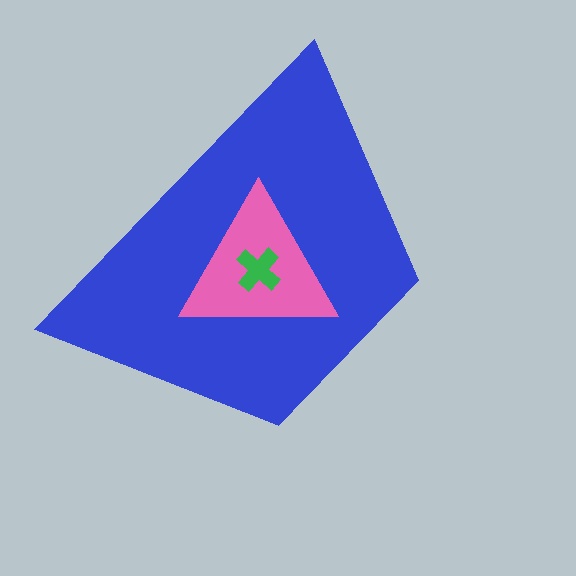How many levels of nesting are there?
3.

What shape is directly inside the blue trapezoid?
The pink triangle.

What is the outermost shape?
The blue trapezoid.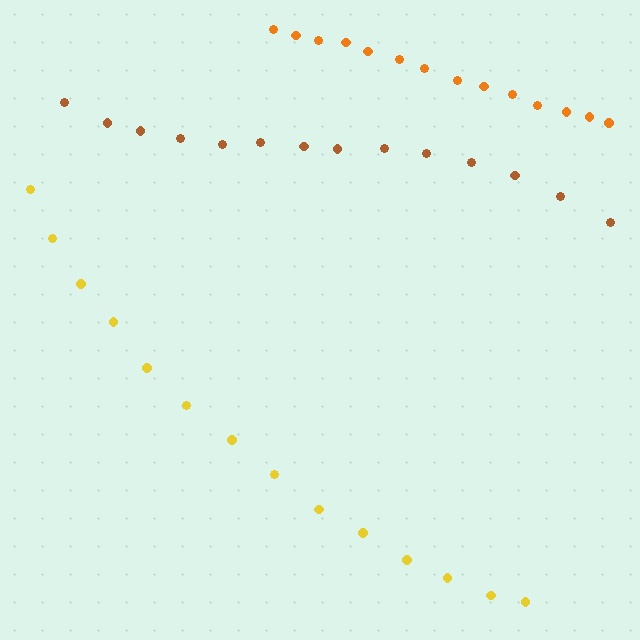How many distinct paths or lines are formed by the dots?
There are 3 distinct paths.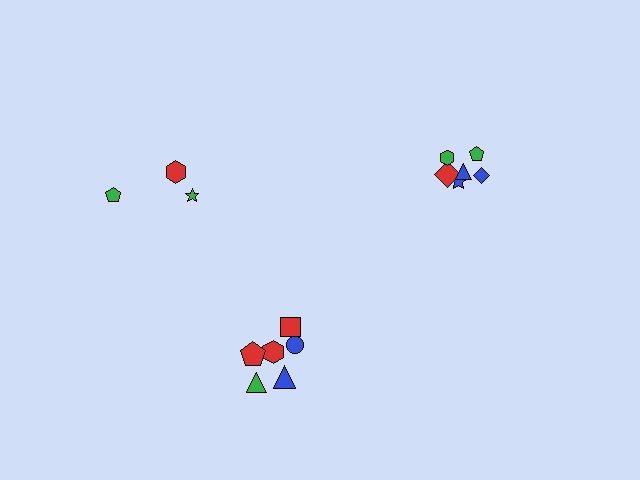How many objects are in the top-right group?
There are 6 objects.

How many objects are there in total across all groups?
There are 15 objects.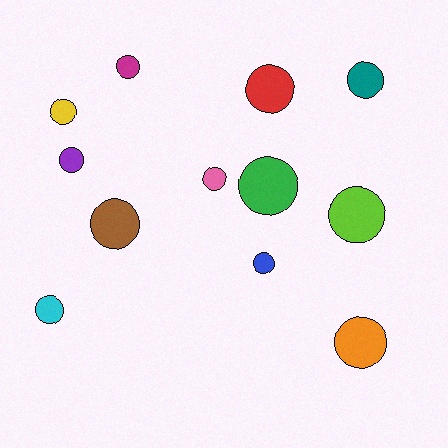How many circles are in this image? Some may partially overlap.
There are 12 circles.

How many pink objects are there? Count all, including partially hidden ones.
There is 1 pink object.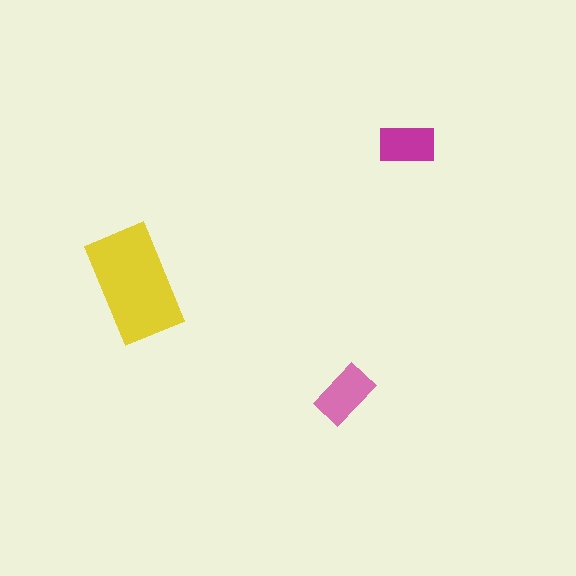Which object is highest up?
The magenta rectangle is topmost.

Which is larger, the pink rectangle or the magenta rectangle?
The pink one.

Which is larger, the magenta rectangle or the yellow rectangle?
The yellow one.